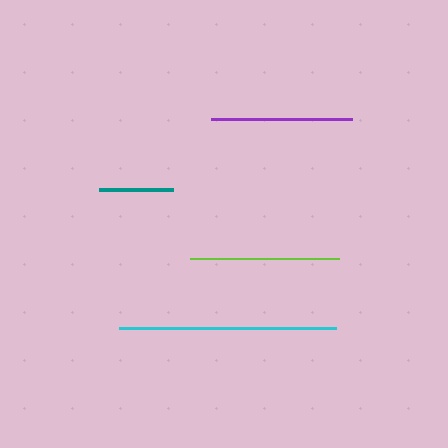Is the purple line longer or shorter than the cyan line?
The cyan line is longer than the purple line.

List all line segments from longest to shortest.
From longest to shortest: cyan, lime, purple, teal.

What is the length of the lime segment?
The lime segment is approximately 148 pixels long.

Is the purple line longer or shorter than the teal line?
The purple line is longer than the teal line.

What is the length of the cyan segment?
The cyan segment is approximately 217 pixels long.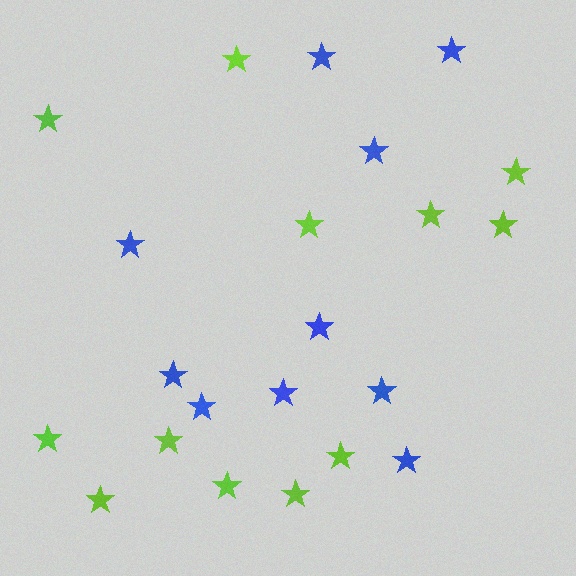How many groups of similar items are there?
There are 2 groups: one group of blue stars (10) and one group of lime stars (12).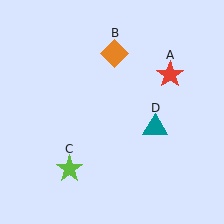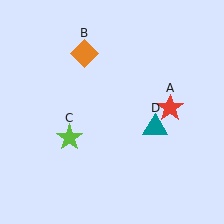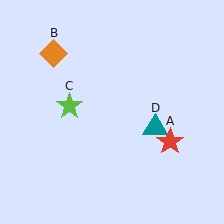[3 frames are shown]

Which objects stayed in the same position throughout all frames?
Teal triangle (object D) remained stationary.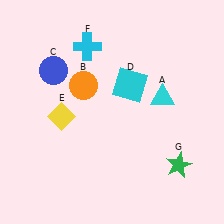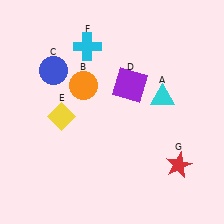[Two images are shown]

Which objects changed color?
D changed from cyan to purple. G changed from green to red.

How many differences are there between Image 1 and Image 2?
There are 2 differences between the two images.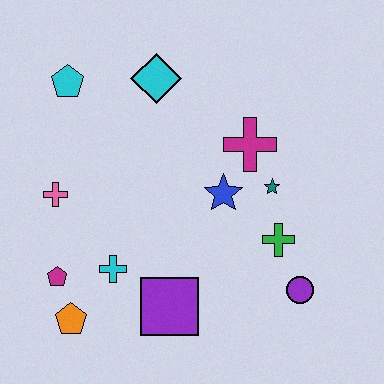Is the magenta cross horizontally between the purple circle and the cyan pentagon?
Yes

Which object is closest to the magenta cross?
The teal star is closest to the magenta cross.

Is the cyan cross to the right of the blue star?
No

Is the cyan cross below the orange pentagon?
No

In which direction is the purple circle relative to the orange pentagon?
The purple circle is to the right of the orange pentagon.